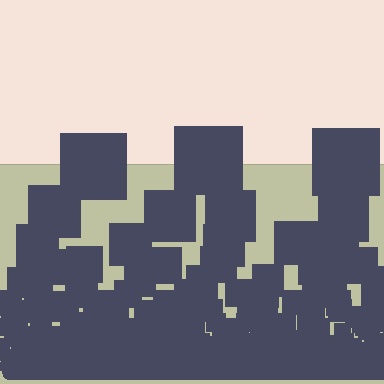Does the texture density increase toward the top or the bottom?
Density increases toward the bottom.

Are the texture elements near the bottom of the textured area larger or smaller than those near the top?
Smaller. The gradient is inverted — elements near the bottom are smaller and denser.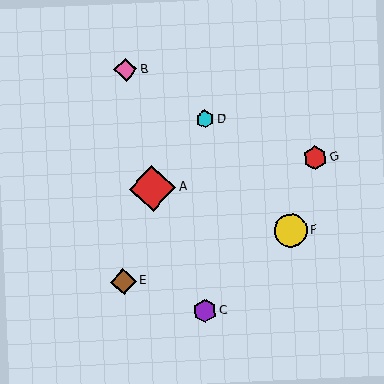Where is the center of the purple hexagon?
The center of the purple hexagon is at (205, 311).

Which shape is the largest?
The red diamond (labeled A) is the largest.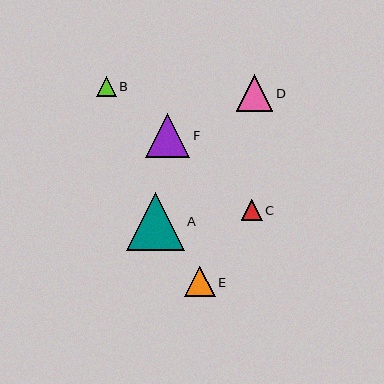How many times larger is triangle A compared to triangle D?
Triangle A is approximately 1.6 times the size of triangle D.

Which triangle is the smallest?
Triangle B is the smallest with a size of approximately 20 pixels.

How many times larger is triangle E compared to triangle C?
Triangle E is approximately 1.5 times the size of triangle C.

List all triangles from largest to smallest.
From largest to smallest: A, F, D, E, C, B.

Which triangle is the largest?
Triangle A is the largest with a size of approximately 57 pixels.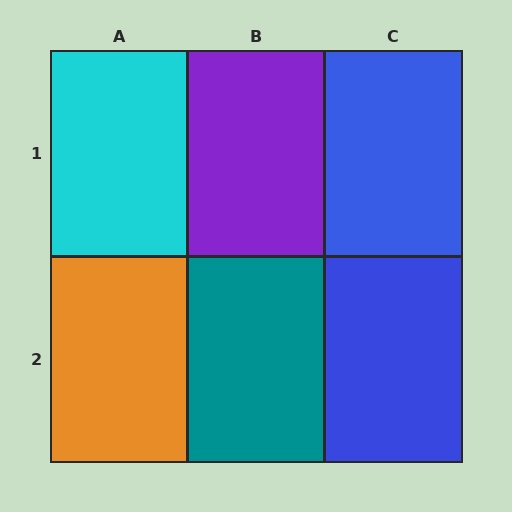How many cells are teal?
1 cell is teal.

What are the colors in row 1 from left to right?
Cyan, purple, blue.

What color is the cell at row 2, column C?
Blue.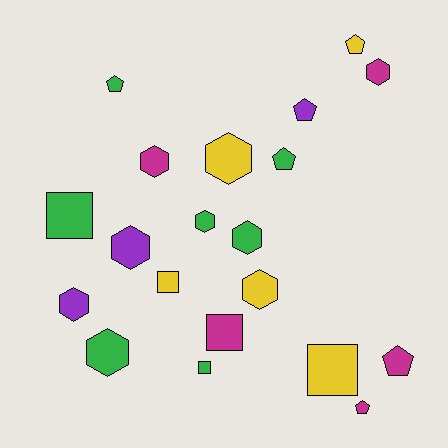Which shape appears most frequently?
Hexagon, with 9 objects.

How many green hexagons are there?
There are 3 green hexagons.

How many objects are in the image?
There are 20 objects.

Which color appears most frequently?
Green, with 7 objects.